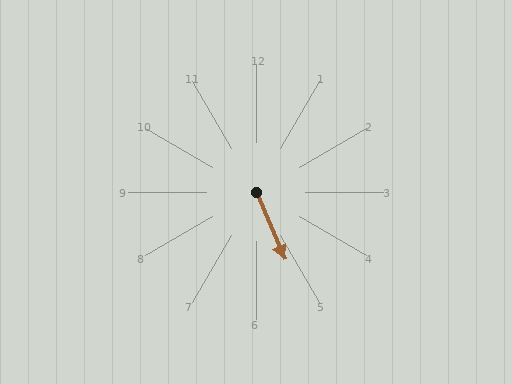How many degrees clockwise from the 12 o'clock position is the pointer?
Approximately 157 degrees.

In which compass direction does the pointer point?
Southeast.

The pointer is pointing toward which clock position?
Roughly 5 o'clock.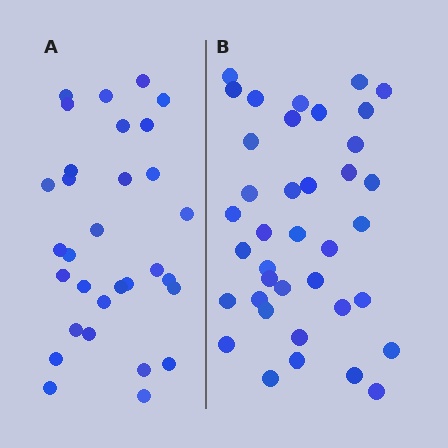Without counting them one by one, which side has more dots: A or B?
Region B (the right region) has more dots.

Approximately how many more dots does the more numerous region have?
Region B has roughly 8 or so more dots than region A.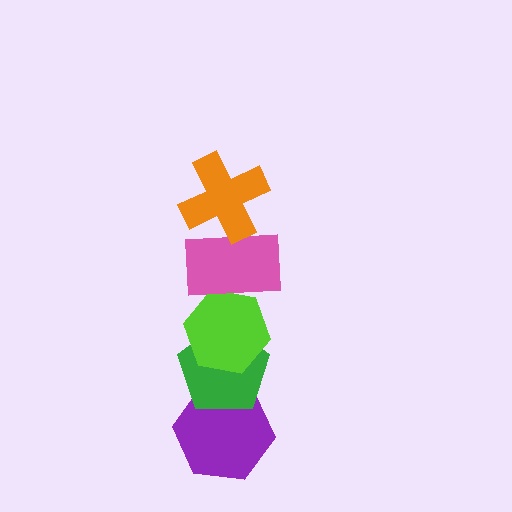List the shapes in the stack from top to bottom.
From top to bottom: the orange cross, the pink rectangle, the lime hexagon, the green pentagon, the purple hexagon.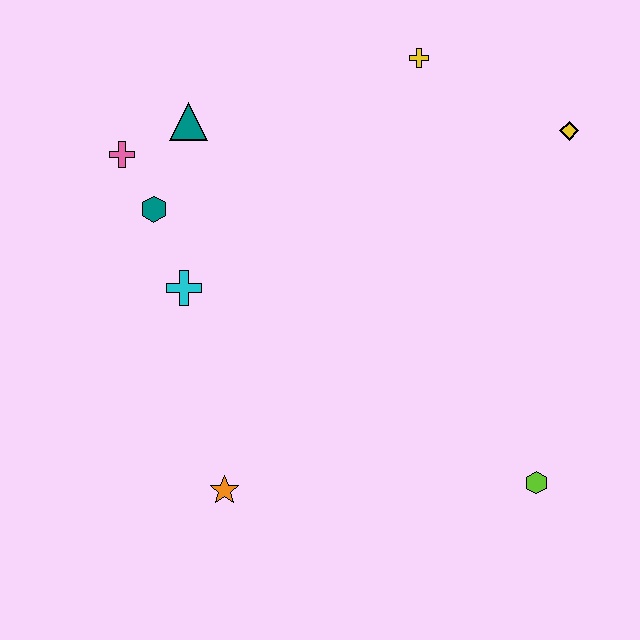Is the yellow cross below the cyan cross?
No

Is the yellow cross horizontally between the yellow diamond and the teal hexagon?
Yes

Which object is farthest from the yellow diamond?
The orange star is farthest from the yellow diamond.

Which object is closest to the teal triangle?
The pink cross is closest to the teal triangle.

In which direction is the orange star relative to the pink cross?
The orange star is below the pink cross.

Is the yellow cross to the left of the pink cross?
No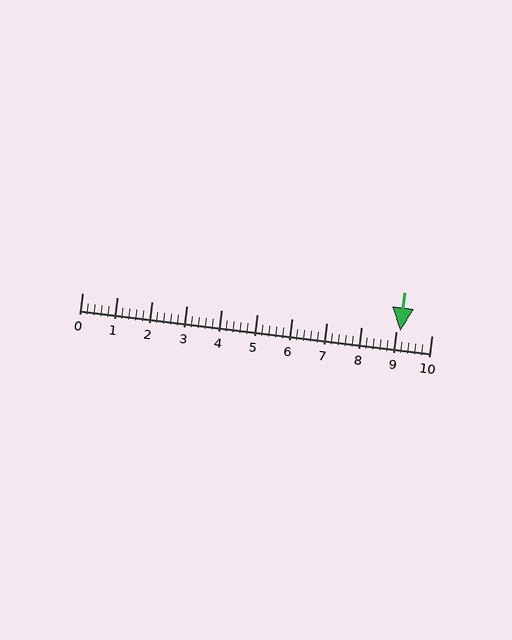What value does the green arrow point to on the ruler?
The green arrow points to approximately 9.1.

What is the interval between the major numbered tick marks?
The major tick marks are spaced 1 units apart.